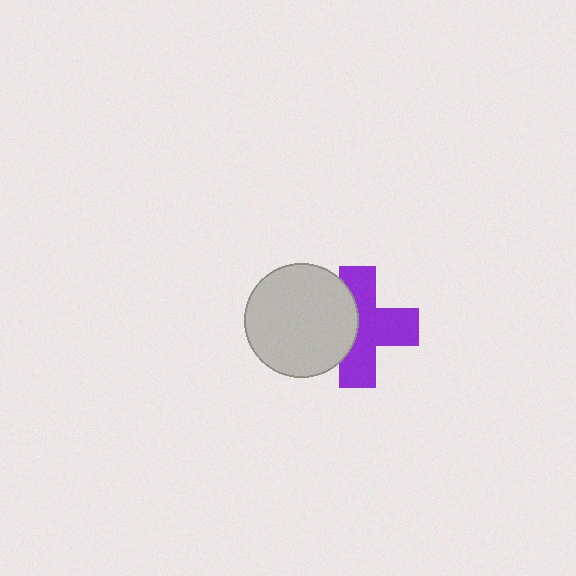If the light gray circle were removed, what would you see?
You would see the complete purple cross.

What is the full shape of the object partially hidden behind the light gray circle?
The partially hidden object is a purple cross.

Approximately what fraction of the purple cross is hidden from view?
Roughly 37% of the purple cross is hidden behind the light gray circle.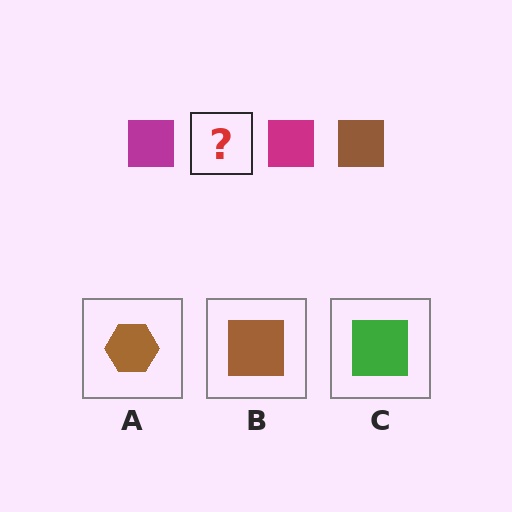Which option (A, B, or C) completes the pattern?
B.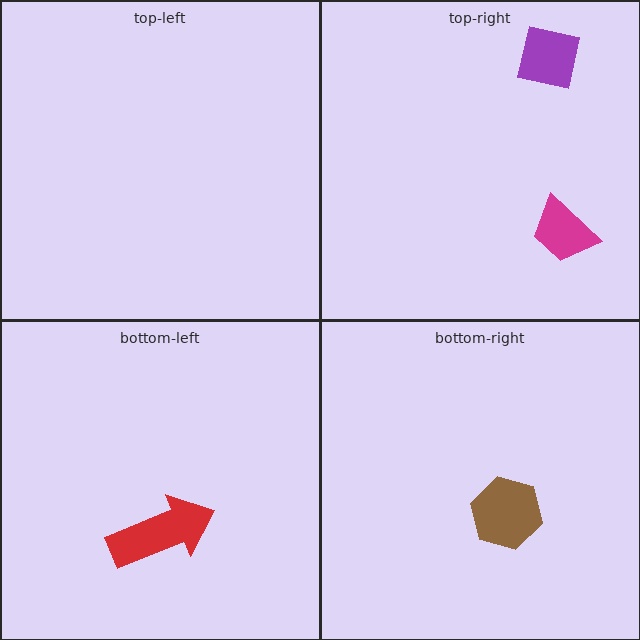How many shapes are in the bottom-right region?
1.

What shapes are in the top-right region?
The magenta trapezoid, the purple square.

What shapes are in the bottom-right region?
The brown hexagon.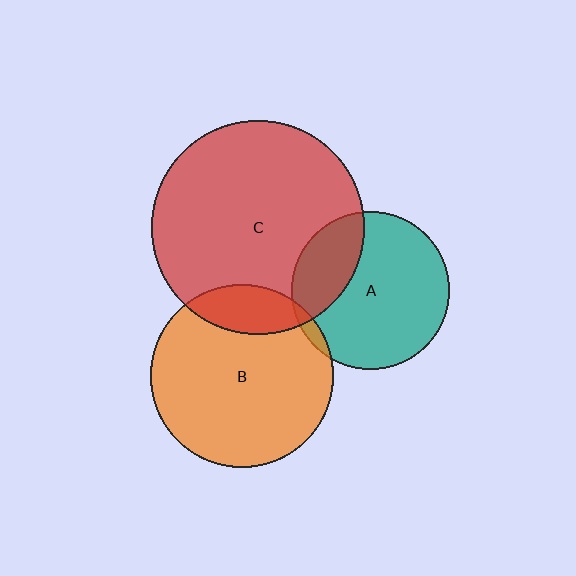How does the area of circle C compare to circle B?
Approximately 1.4 times.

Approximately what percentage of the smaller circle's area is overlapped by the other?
Approximately 25%.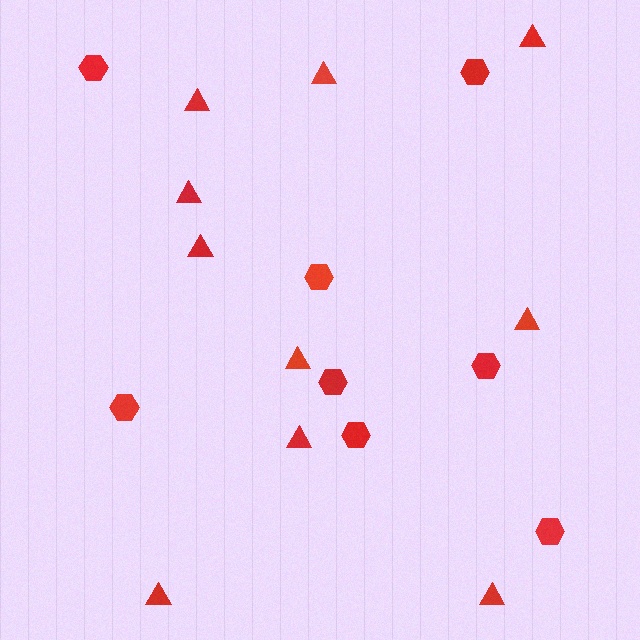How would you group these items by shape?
There are 2 groups: one group of hexagons (8) and one group of triangles (10).